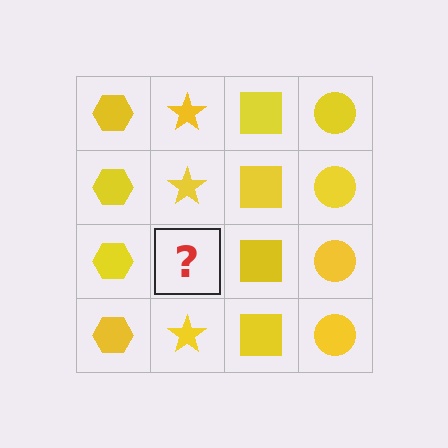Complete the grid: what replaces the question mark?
The question mark should be replaced with a yellow star.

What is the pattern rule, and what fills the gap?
The rule is that each column has a consistent shape. The gap should be filled with a yellow star.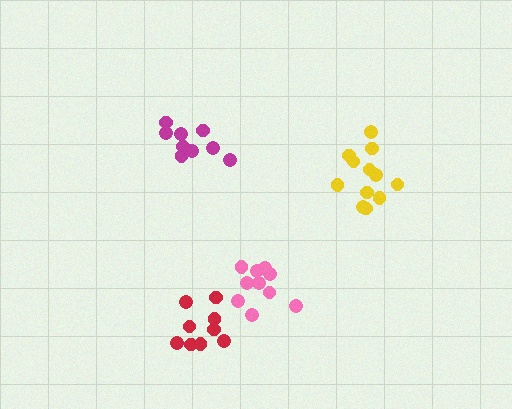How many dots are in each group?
Group 1: 9 dots, Group 2: 9 dots, Group 3: 11 dots, Group 4: 12 dots (41 total).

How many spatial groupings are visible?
There are 4 spatial groupings.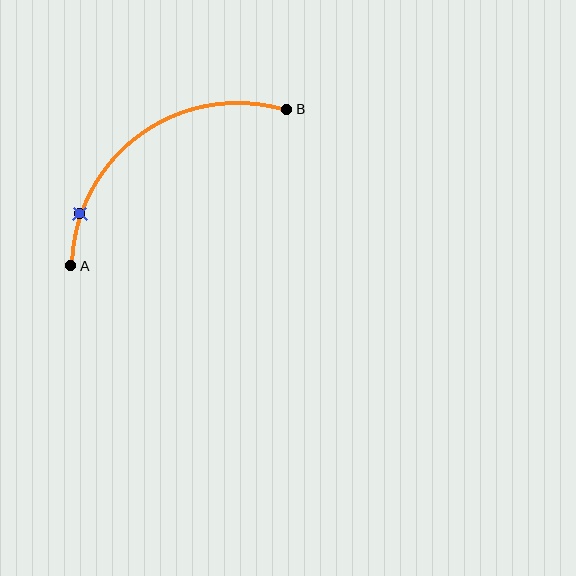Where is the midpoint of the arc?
The arc midpoint is the point on the curve farthest from the straight line joining A and B. It sits above and to the left of that line.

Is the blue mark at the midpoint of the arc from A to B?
No. The blue mark lies on the arc but is closer to endpoint A. The arc midpoint would be at the point on the curve equidistant along the arc from both A and B.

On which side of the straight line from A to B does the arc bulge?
The arc bulges above and to the left of the straight line connecting A and B.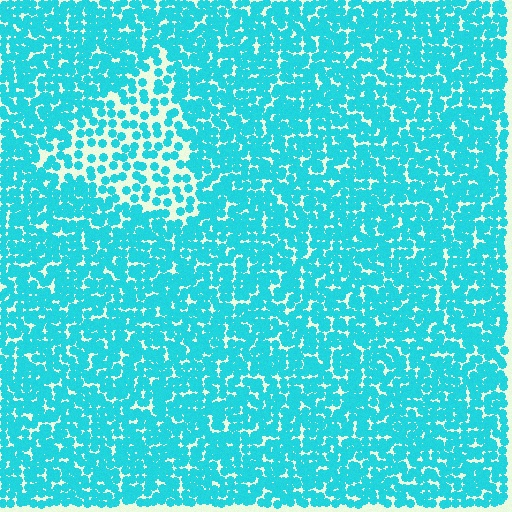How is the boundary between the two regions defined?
The boundary is defined by a change in element density (approximately 2.0x ratio). All elements are the same color, size, and shape.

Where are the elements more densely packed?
The elements are more densely packed outside the triangle boundary.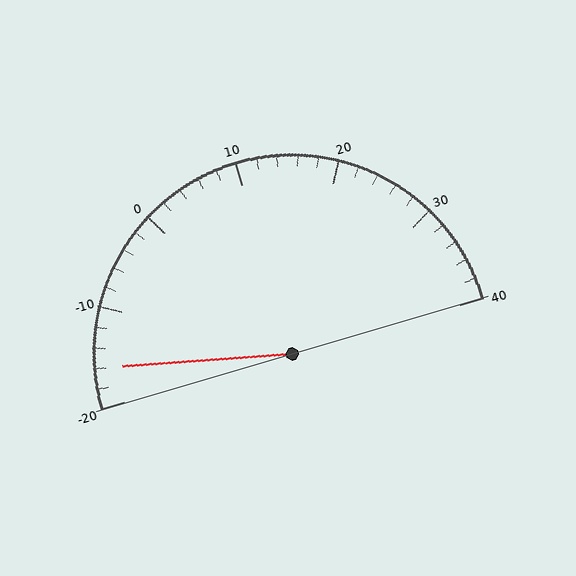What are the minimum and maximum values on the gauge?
The gauge ranges from -20 to 40.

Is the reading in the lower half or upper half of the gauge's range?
The reading is in the lower half of the range (-20 to 40).